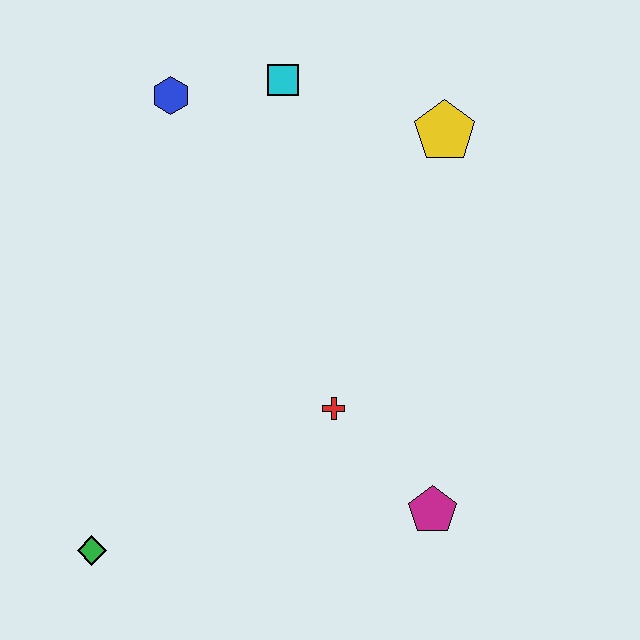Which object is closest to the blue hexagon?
The cyan square is closest to the blue hexagon.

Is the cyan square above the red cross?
Yes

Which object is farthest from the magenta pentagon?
The blue hexagon is farthest from the magenta pentagon.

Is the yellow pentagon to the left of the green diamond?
No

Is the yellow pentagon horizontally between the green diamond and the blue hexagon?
No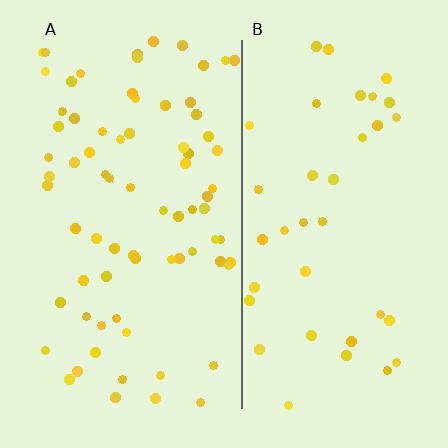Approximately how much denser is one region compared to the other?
Approximately 2.0× — region A over region B.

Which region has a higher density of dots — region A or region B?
A (the left).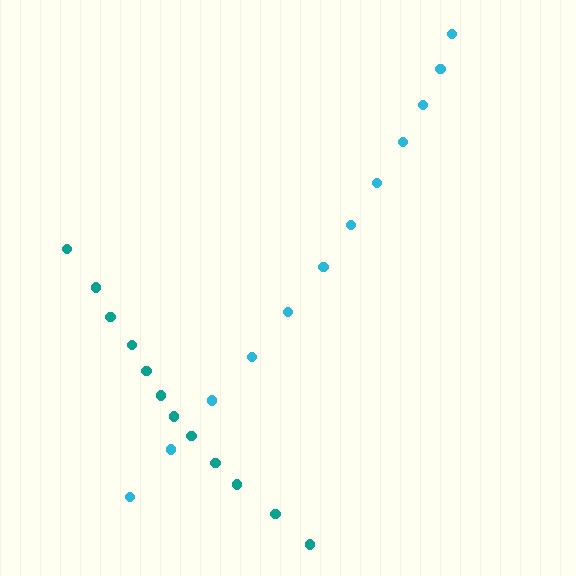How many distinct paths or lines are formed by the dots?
There are 2 distinct paths.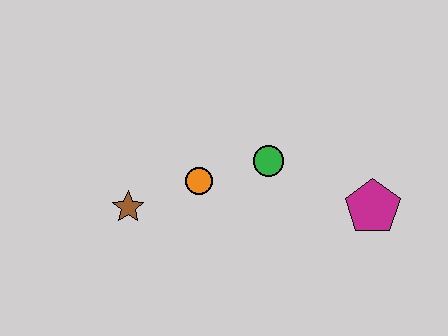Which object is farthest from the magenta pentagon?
The brown star is farthest from the magenta pentagon.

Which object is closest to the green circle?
The orange circle is closest to the green circle.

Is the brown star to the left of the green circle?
Yes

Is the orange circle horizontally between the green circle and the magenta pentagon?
No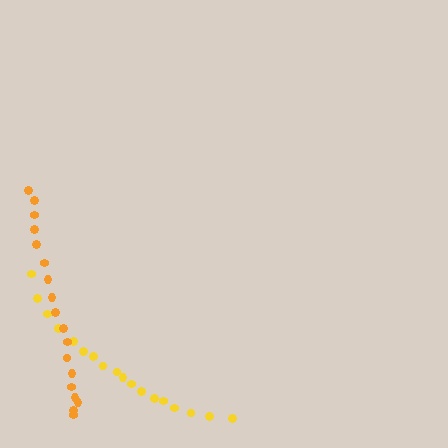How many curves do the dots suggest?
There are 2 distinct paths.